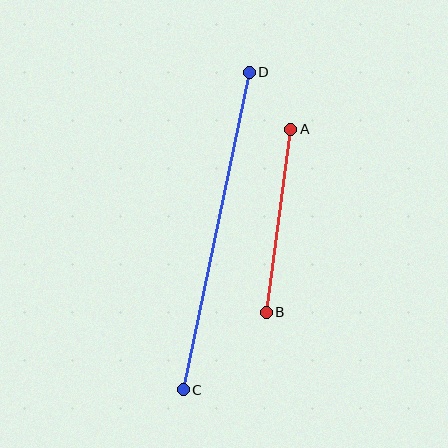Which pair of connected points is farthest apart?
Points C and D are farthest apart.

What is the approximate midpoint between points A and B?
The midpoint is at approximately (278, 221) pixels.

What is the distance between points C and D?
The distance is approximately 324 pixels.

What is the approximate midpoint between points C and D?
The midpoint is at approximately (216, 231) pixels.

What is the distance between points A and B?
The distance is approximately 185 pixels.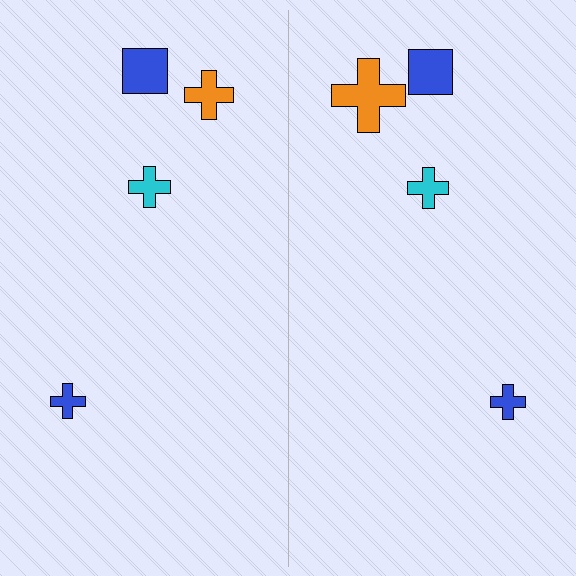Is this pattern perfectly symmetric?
No, the pattern is not perfectly symmetric. The orange cross on the right side has a different size than its mirror counterpart.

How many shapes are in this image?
There are 8 shapes in this image.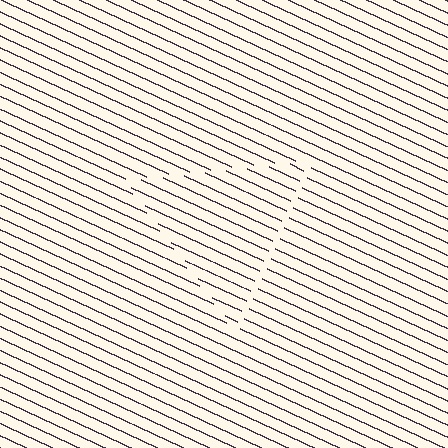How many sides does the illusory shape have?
3 sides — the line-ends trace a triangle.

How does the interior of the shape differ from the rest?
The interior of the shape contains the same grating, shifted by half a period — the contour is defined by the phase discontinuity where line-ends from the inner and outer gratings abut.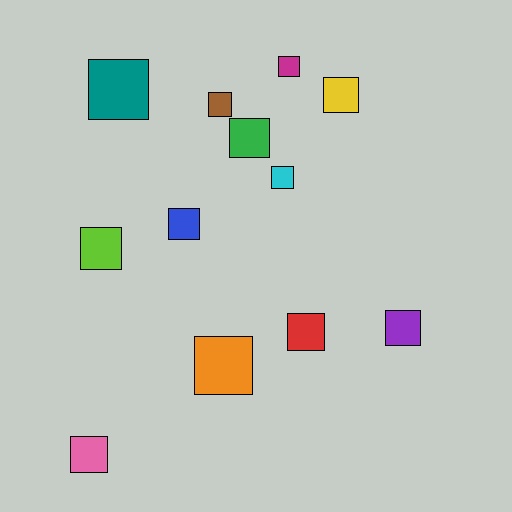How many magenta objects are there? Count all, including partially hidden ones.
There is 1 magenta object.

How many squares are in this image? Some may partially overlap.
There are 12 squares.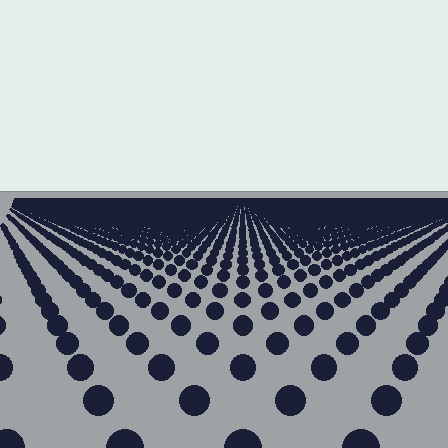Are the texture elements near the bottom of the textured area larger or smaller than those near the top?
Larger. Near the bottom, elements are closer to the viewer and appear at a bigger on-screen size.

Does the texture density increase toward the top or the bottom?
Density increases toward the top.